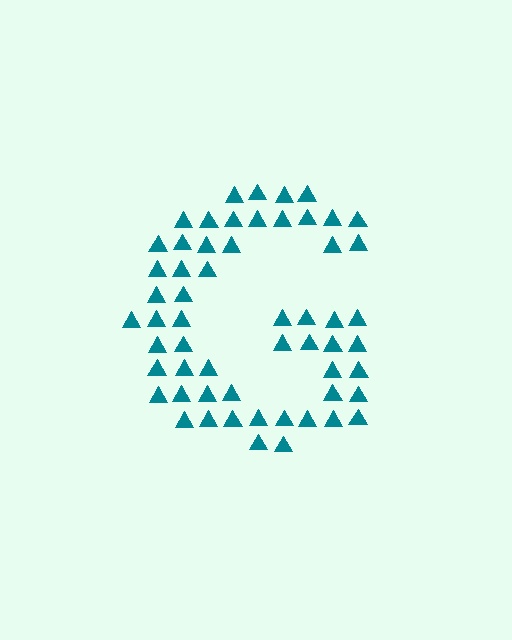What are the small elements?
The small elements are triangles.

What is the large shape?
The large shape is the letter G.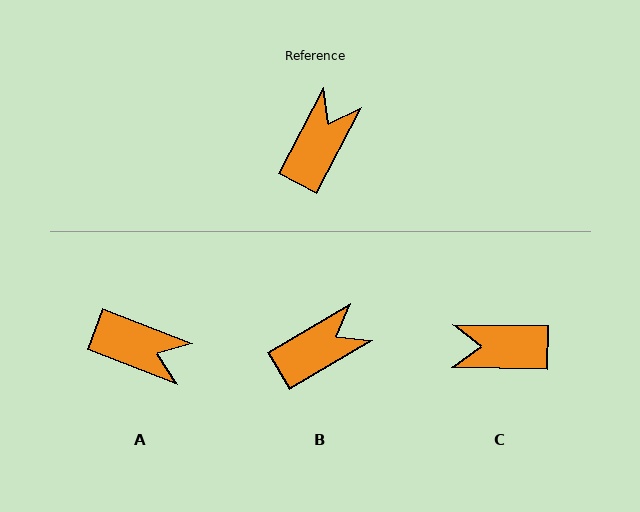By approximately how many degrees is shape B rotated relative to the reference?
Approximately 32 degrees clockwise.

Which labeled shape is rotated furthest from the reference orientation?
C, about 116 degrees away.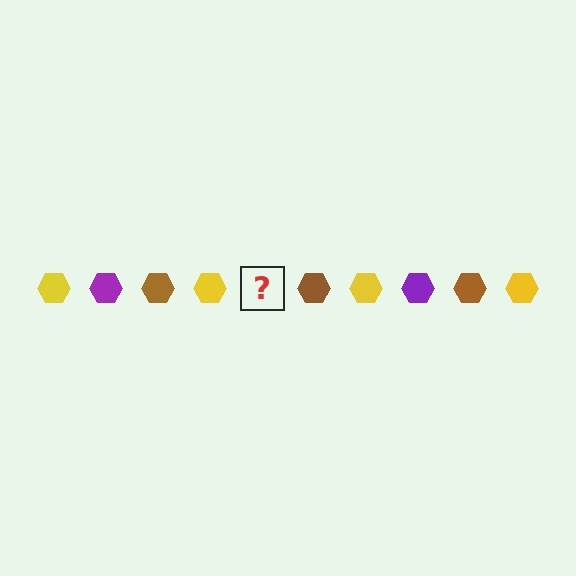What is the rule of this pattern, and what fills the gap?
The rule is that the pattern cycles through yellow, purple, brown hexagons. The gap should be filled with a purple hexagon.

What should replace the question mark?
The question mark should be replaced with a purple hexagon.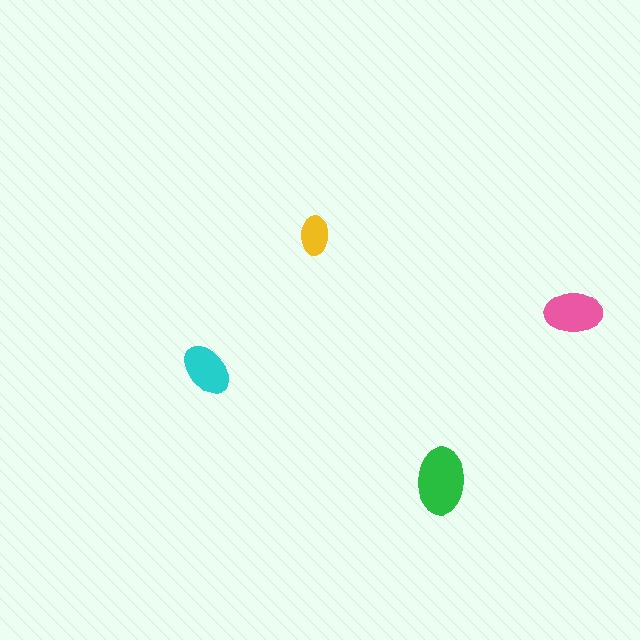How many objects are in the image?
There are 4 objects in the image.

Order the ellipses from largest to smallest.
the green one, the pink one, the cyan one, the yellow one.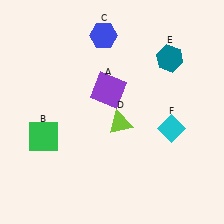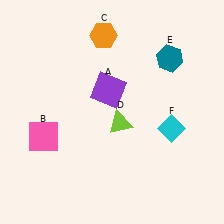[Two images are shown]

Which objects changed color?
B changed from green to pink. C changed from blue to orange.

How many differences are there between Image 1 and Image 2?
There are 2 differences between the two images.